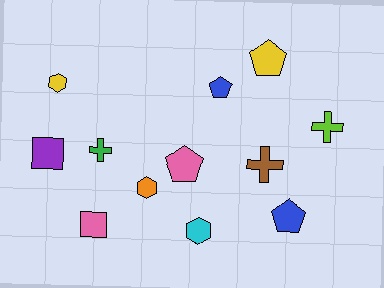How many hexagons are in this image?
There are 3 hexagons.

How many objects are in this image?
There are 12 objects.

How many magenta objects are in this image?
There are no magenta objects.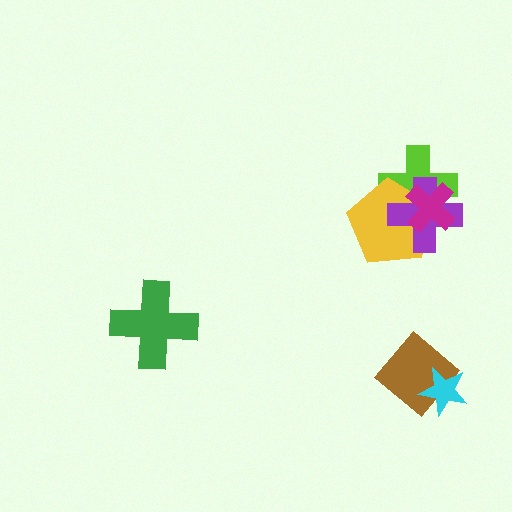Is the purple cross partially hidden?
Yes, it is partially covered by another shape.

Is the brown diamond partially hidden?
Yes, it is partially covered by another shape.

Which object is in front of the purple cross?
The magenta cross is in front of the purple cross.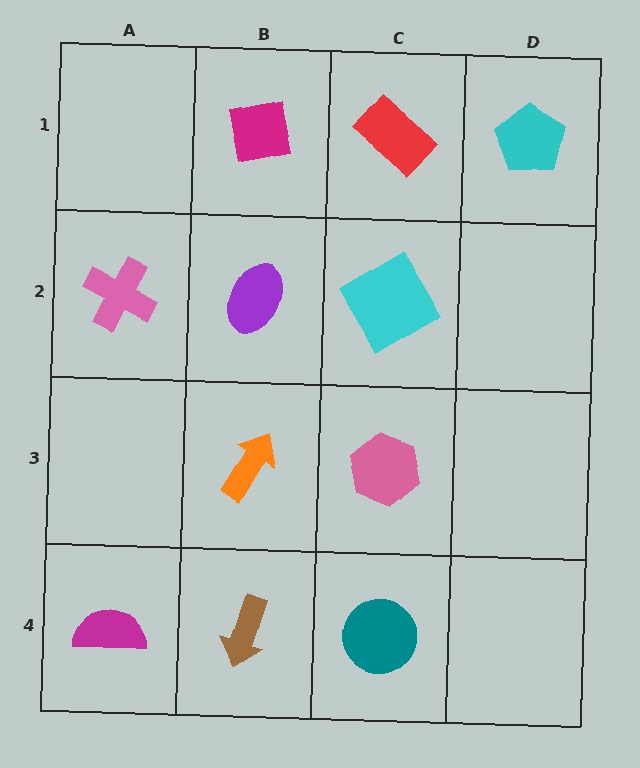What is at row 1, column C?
A red rectangle.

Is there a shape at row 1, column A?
No, that cell is empty.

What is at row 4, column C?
A teal circle.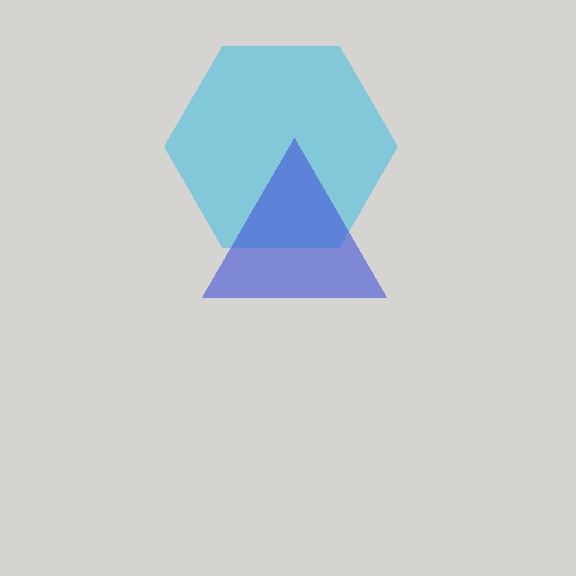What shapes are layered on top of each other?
The layered shapes are: a cyan hexagon, a blue triangle.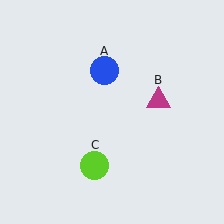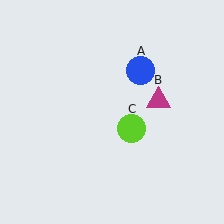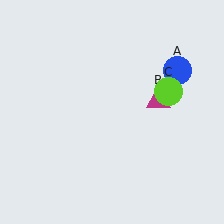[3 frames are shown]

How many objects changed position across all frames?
2 objects changed position: blue circle (object A), lime circle (object C).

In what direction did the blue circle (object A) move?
The blue circle (object A) moved right.